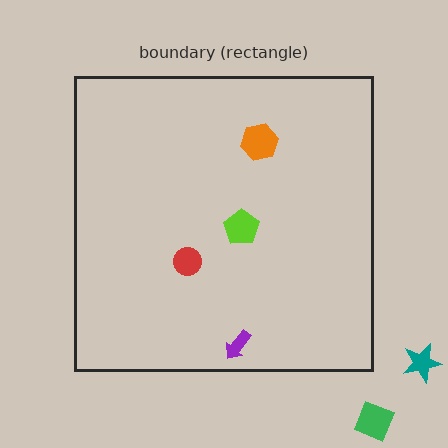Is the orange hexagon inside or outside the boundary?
Inside.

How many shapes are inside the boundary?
4 inside, 2 outside.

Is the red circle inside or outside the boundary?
Inside.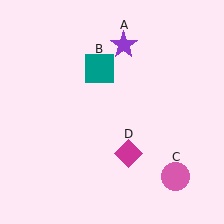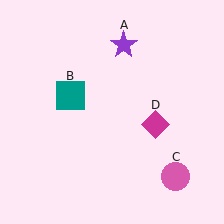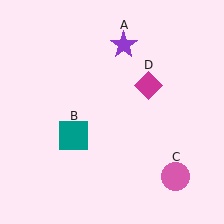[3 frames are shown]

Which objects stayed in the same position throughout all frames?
Purple star (object A) and pink circle (object C) remained stationary.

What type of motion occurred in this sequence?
The teal square (object B), magenta diamond (object D) rotated counterclockwise around the center of the scene.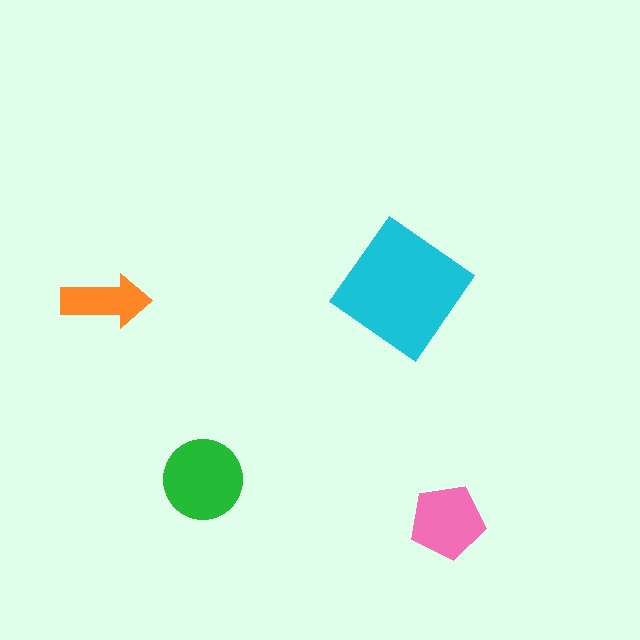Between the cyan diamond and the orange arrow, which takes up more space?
The cyan diamond.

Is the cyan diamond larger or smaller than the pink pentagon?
Larger.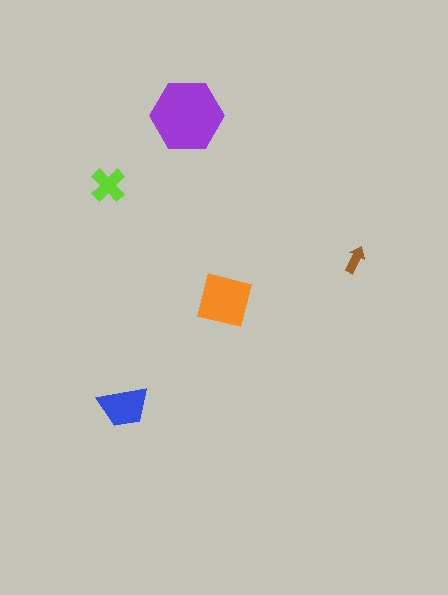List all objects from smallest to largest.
The brown arrow, the lime cross, the blue trapezoid, the orange square, the purple hexagon.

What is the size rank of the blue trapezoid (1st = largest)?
3rd.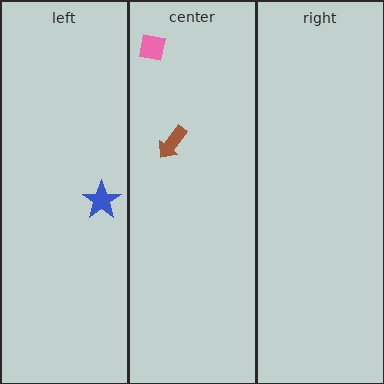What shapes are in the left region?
The blue star.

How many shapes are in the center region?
2.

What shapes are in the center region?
The brown arrow, the pink square.